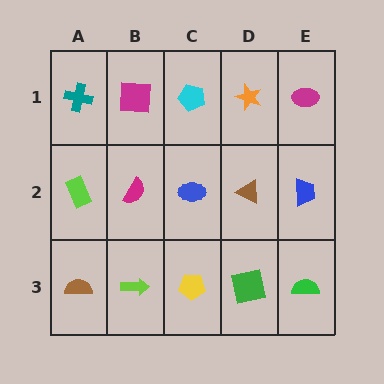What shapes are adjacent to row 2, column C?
A cyan pentagon (row 1, column C), a yellow pentagon (row 3, column C), a magenta semicircle (row 2, column B), a brown triangle (row 2, column D).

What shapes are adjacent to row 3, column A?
A lime rectangle (row 2, column A), a lime arrow (row 3, column B).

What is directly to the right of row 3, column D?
A green semicircle.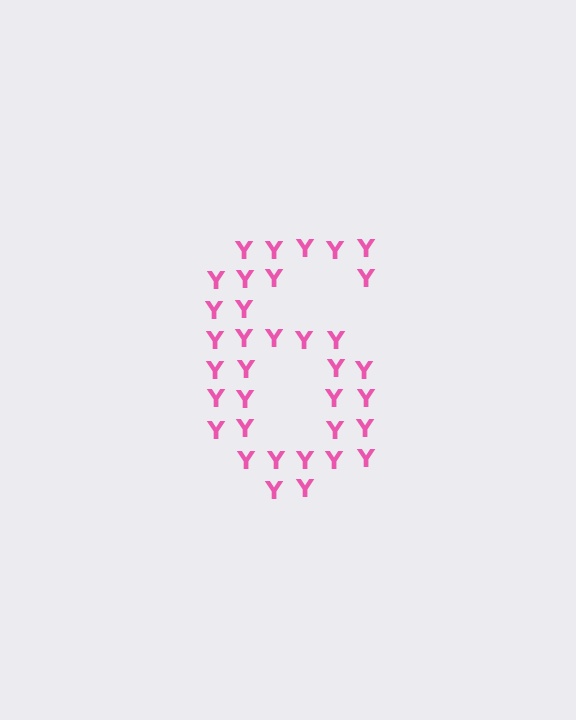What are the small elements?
The small elements are letter Y's.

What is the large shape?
The large shape is the digit 6.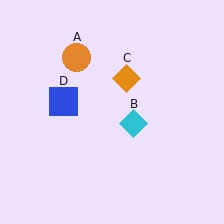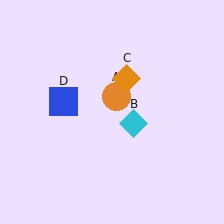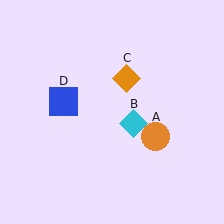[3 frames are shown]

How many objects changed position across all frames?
1 object changed position: orange circle (object A).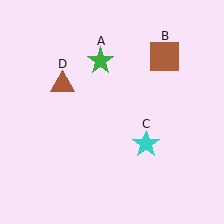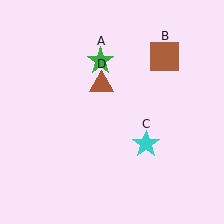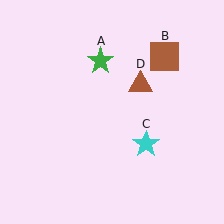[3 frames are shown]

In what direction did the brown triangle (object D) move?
The brown triangle (object D) moved right.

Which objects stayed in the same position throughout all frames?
Green star (object A) and brown square (object B) and cyan star (object C) remained stationary.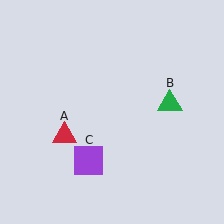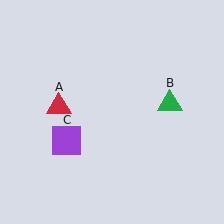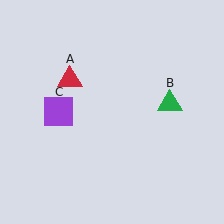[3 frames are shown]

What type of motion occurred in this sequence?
The red triangle (object A), purple square (object C) rotated clockwise around the center of the scene.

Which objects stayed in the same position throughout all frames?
Green triangle (object B) remained stationary.